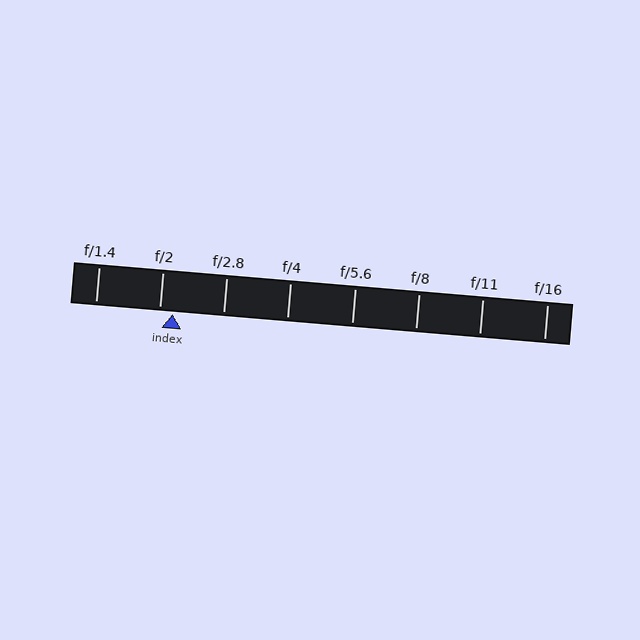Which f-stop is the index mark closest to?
The index mark is closest to f/2.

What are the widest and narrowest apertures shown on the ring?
The widest aperture shown is f/1.4 and the narrowest is f/16.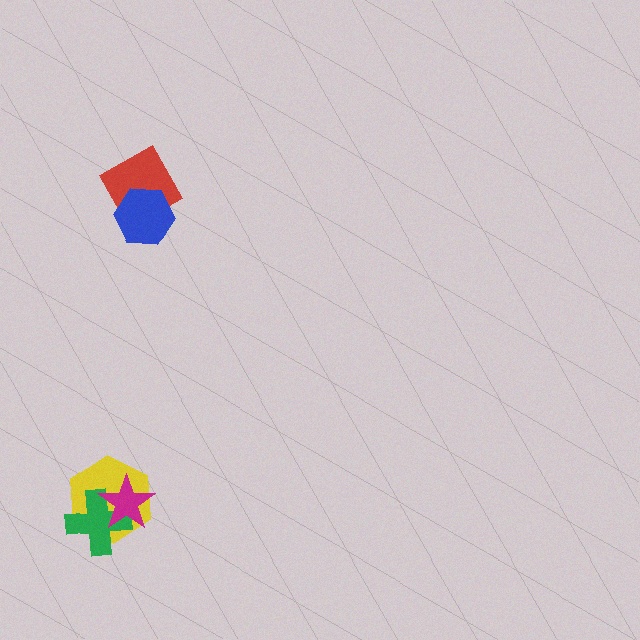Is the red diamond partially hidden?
Yes, it is partially covered by another shape.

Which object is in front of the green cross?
The magenta star is in front of the green cross.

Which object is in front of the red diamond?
The blue hexagon is in front of the red diamond.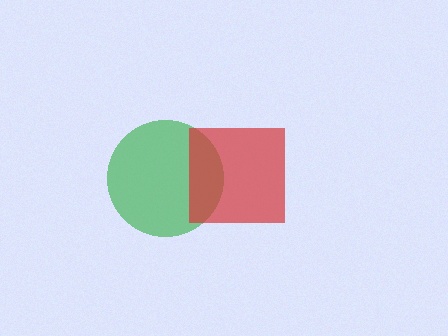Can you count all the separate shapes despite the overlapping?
Yes, there are 2 separate shapes.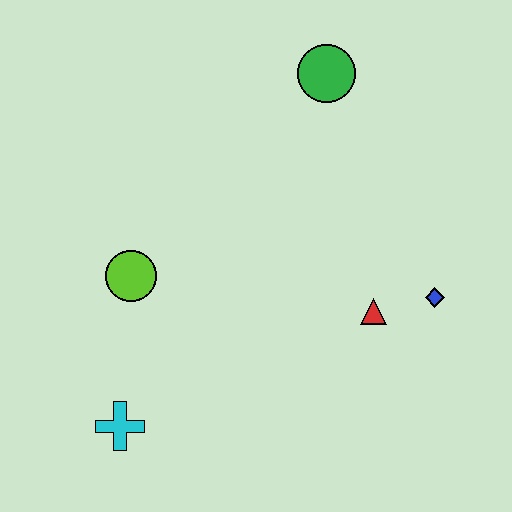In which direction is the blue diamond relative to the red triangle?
The blue diamond is to the right of the red triangle.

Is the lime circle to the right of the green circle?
No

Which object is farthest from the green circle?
The cyan cross is farthest from the green circle.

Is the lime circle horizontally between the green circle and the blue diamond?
No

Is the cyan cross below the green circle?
Yes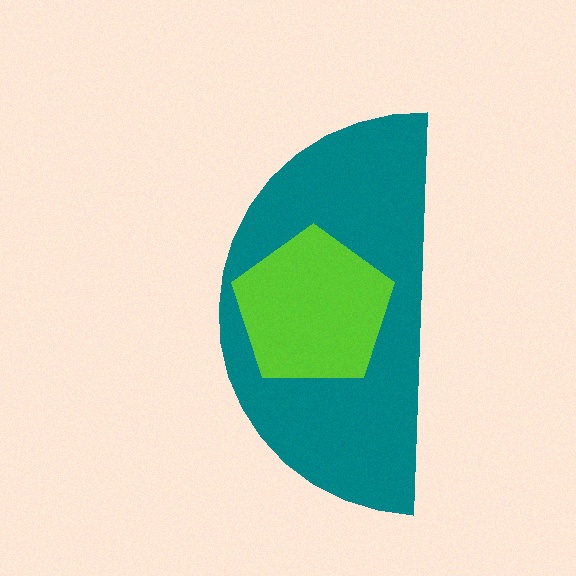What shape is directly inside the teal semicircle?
The lime pentagon.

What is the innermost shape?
The lime pentagon.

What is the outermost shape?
The teal semicircle.